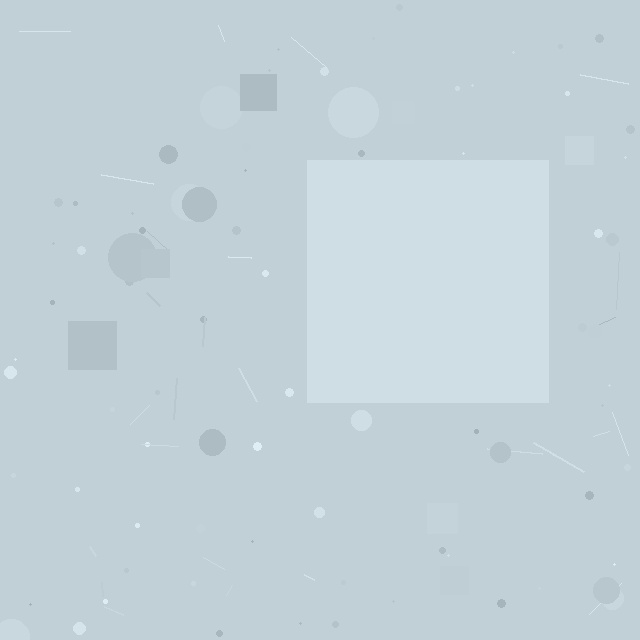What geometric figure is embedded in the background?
A square is embedded in the background.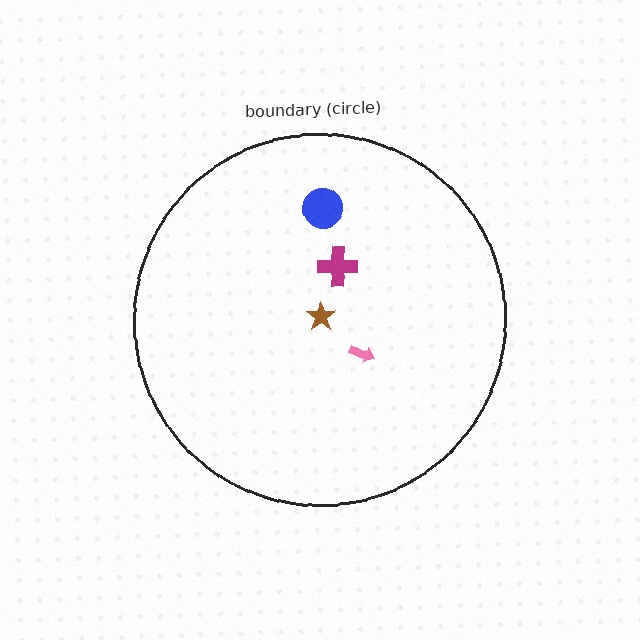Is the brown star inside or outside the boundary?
Inside.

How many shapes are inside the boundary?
4 inside, 0 outside.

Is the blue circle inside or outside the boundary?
Inside.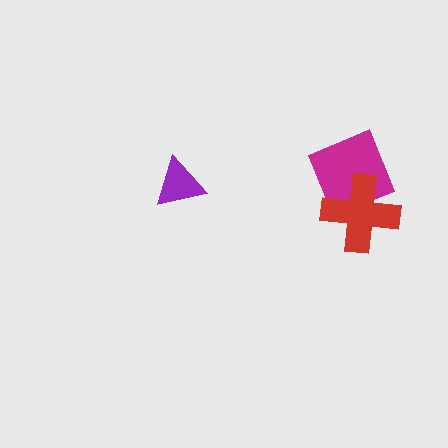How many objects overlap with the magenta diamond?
1 object overlaps with the magenta diamond.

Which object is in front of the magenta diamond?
The red cross is in front of the magenta diamond.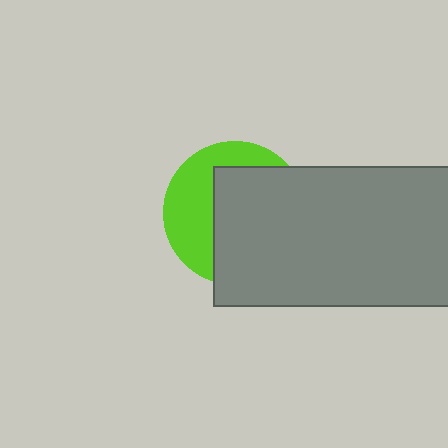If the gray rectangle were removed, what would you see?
You would see the complete lime circle.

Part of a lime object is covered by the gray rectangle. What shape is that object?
It is a circle.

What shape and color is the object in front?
The object in front is a gray rectangle.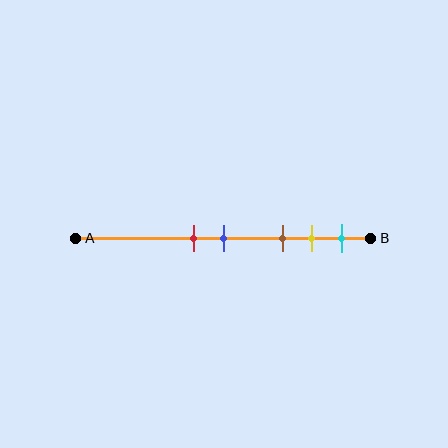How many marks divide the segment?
There are 5 marks dividing the segment.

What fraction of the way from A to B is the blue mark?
The blue mark is approximately 50% (0.5) of the way from A to B.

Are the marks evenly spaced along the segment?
No, the marks are not evenly spaced.